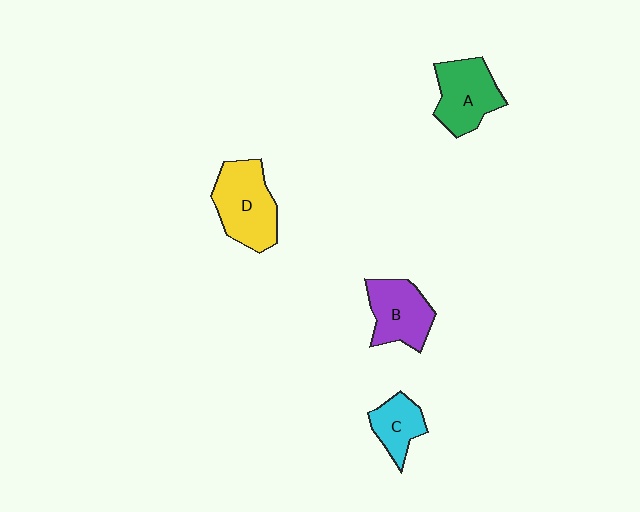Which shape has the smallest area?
Shape C (cyan).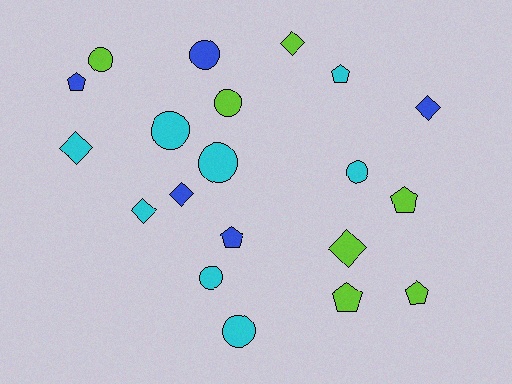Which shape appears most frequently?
Circle, with 8 objects.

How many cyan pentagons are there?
There is 1 cyan pentagon.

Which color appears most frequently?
Cyan, with 8 objects.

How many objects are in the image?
There are 20 objects.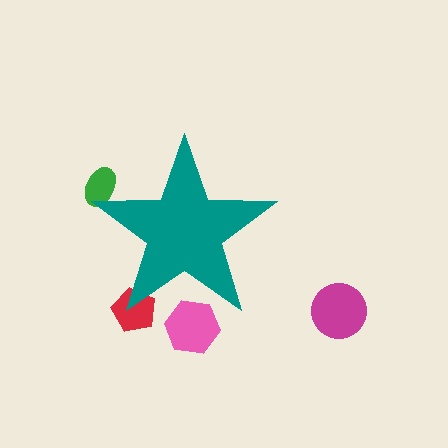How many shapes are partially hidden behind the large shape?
3 shapes are partially hidden.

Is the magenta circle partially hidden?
No, the magenta circle is fully visible.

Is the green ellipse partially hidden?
Yes, the green ellipse is partially hidden behind the teal star.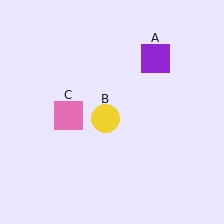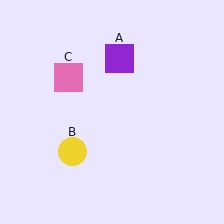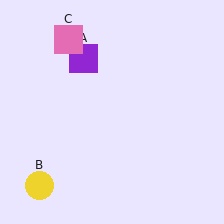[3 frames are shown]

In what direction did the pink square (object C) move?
The pink square (object C) moved up.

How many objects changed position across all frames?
3 objects changed position: purple square (object A), yellow circle (object B), pink square (object C).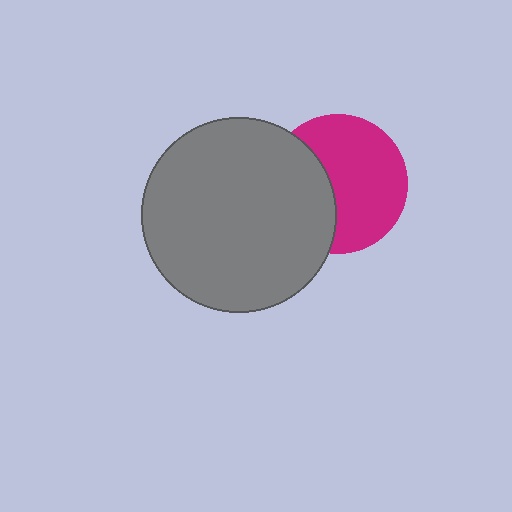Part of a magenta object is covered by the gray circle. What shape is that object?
It is a circle.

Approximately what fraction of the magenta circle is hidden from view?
Roughly 38% of the magenta circle is hidden behind the gray circle.